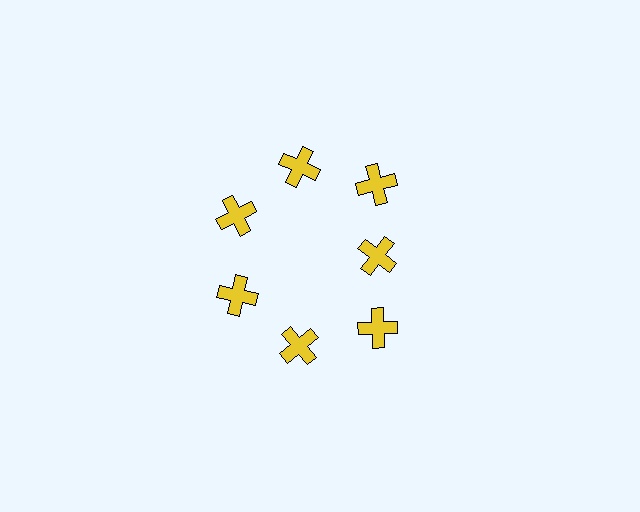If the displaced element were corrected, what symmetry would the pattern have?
It would have 7-fold rotational symmetry — the pattern would map onto itself every 51 degrees.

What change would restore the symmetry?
The symmetry would be restored by moving it outward, back onto the ring so that all 7 crosses sit at equal angles and equal distance from the center.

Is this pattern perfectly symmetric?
No. The 7 yellow crosses are arranged in a ring, but one element near the 3 o'clock position is pulled inward toward the center, breaking the 7-fold rotational symmetry.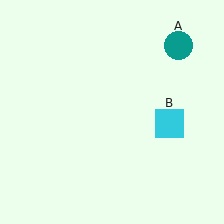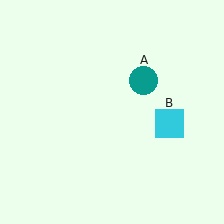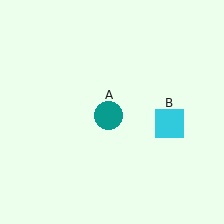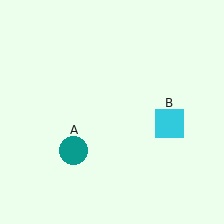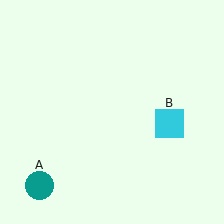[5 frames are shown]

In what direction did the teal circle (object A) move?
The teal circle (object A) moved down and to the left.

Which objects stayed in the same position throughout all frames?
Cyan square (object B) remained stationary.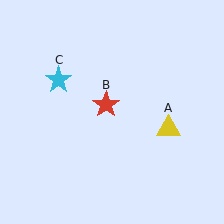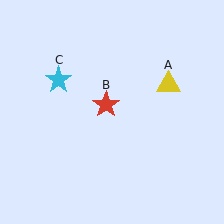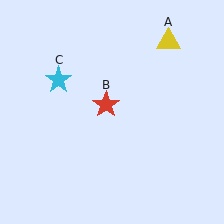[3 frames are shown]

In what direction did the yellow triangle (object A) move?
The yellow triangle (object A) moved up.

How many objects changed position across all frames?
1 object changed position: yellow triangle (object A).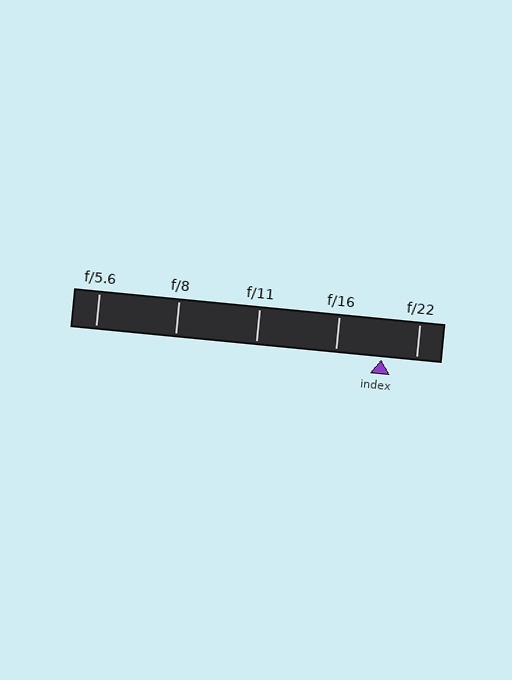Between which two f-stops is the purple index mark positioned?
The index mark is between f/16 and f/22.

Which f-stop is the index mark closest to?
The index mark is closest to f/22.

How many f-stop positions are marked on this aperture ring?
There are 5 f-stop positions marked.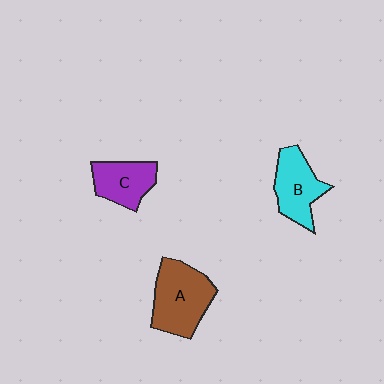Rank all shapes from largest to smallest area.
From largest to smallest: A (brown), B (cyan), C (purple).